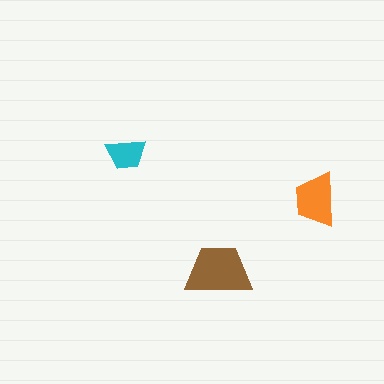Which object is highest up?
The cyan trapezoid is topmost.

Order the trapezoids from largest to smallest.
the brown one, the orange one, the cyan one.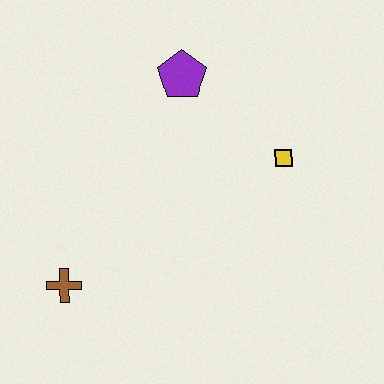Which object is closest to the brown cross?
The purple pentagon is closest to the brown cross.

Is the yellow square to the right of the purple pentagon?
Yes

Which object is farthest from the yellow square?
The brown cross is farthest from the yellow square.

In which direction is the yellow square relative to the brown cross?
The yellow square is to the right of the brown cross.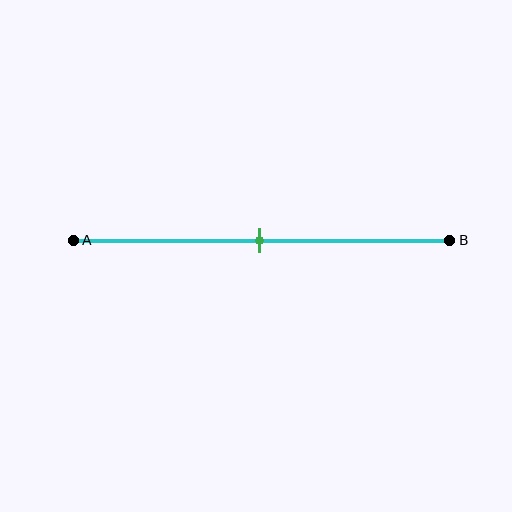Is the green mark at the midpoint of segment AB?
Yes, the mark is approximately at the midpoint.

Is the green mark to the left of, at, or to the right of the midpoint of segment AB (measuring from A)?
The green mark is approximately at the midpoint of segment AB.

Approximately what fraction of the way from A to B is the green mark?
The green mark is approximately 50% of the way from A to B.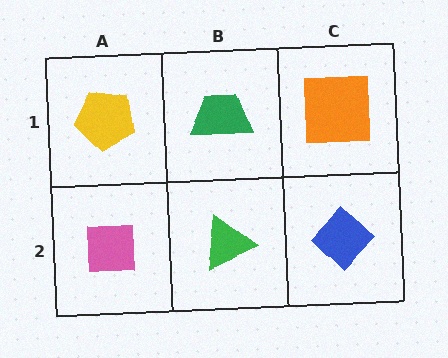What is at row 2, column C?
A blue diamond.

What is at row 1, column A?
A yellow pentagon.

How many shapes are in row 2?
3 shapes.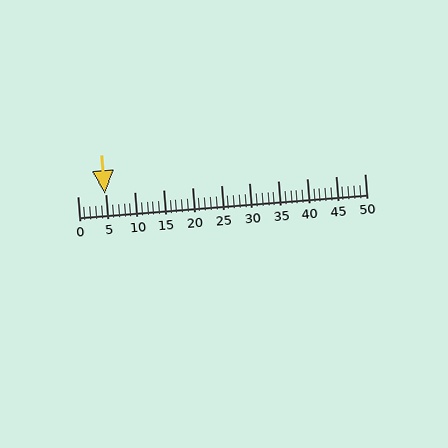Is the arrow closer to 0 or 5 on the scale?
The arrow is closer to 5.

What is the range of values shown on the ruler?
The ruler shows values from 0 to 50.